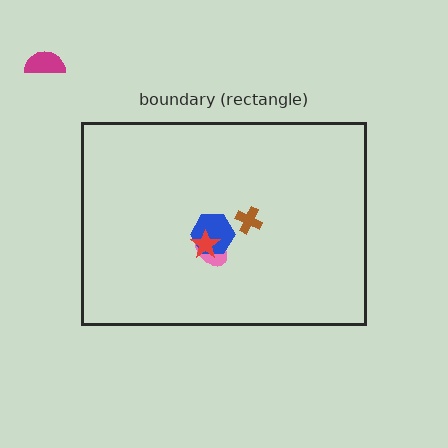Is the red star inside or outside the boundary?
Inside.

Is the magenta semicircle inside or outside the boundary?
Outside.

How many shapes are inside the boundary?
4 inside, 1 outside.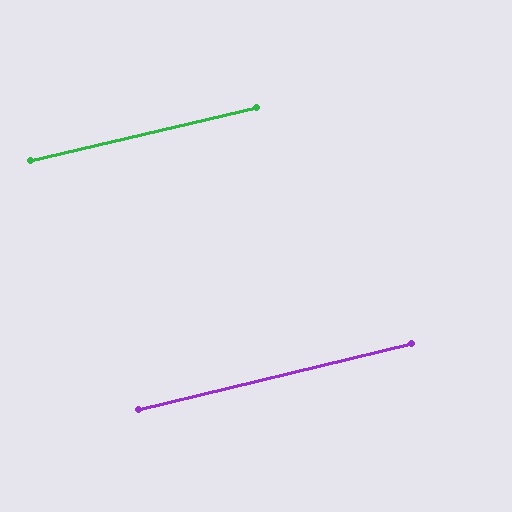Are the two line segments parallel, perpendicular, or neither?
Parallel — their directions differ by only 0.1°.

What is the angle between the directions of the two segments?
Approximately 0 degrees.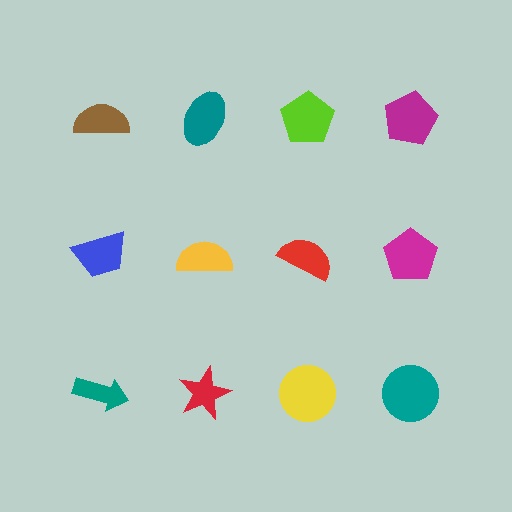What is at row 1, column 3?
A lime pentagon.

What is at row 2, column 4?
A magenta pentagon.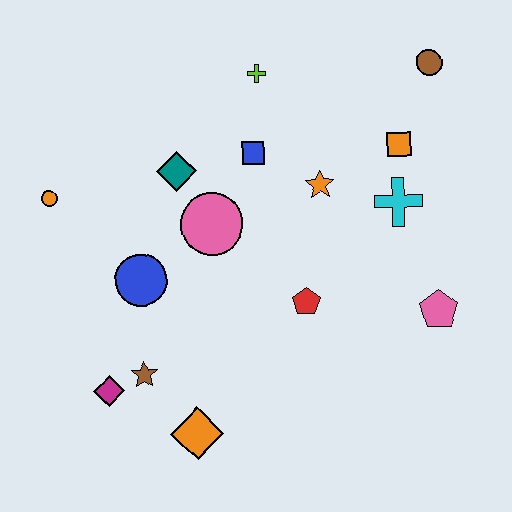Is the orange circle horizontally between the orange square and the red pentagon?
No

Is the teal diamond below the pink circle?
No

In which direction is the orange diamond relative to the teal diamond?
The orange diamond is below the teal diamond.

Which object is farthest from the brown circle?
The magenta diamond is farthest from the brown circle.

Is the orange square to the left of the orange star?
No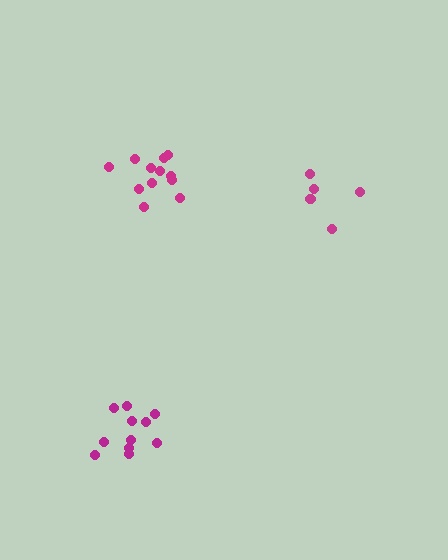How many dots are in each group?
Group 1: 12 dots, Group 2: 11 dots, Group 3: 6 dots (29 total).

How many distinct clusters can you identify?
There are 3 distinct clusters.